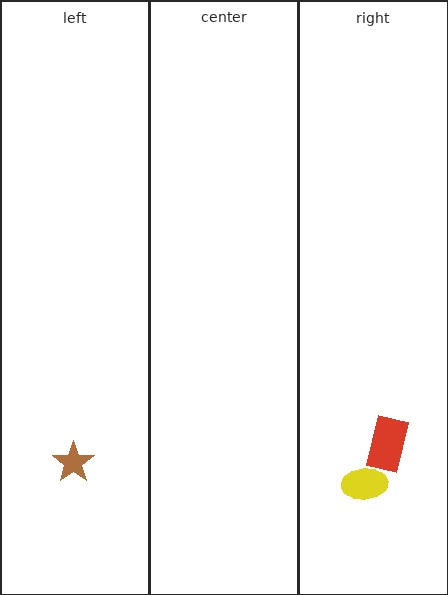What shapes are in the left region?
The brown star.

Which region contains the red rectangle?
The right region.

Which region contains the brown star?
The left region.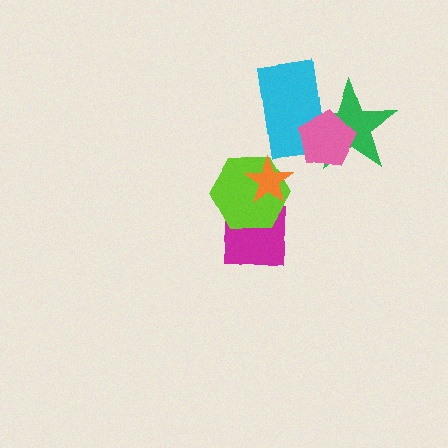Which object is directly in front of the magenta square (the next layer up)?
The lime hexagon is directly in front of the magenta square.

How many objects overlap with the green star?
2 objects overlap with the green star.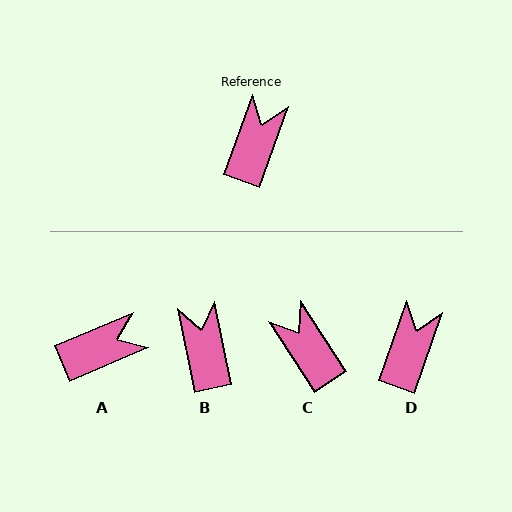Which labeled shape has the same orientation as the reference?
D.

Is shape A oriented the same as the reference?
No, it is off by about 47 degrees.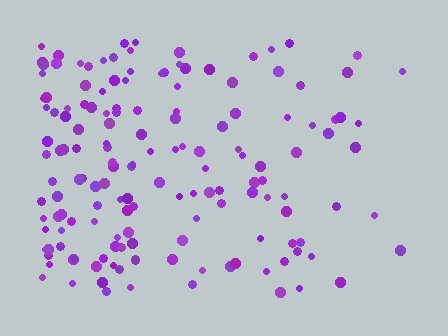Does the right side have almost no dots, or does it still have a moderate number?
Still a moderate number, just noticeably fewer than the left.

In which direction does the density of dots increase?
From right to left, with the left side densest.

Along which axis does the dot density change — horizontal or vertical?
Horizontal.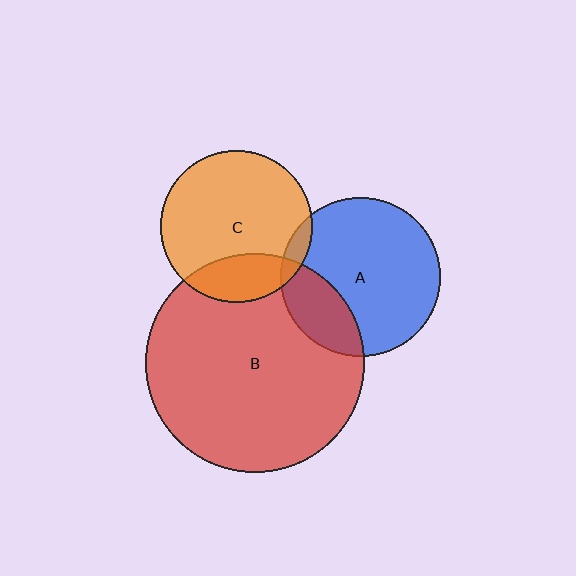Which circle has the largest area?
Circle B (red).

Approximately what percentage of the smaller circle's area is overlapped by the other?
Approximately 25%.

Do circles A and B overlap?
Yes.